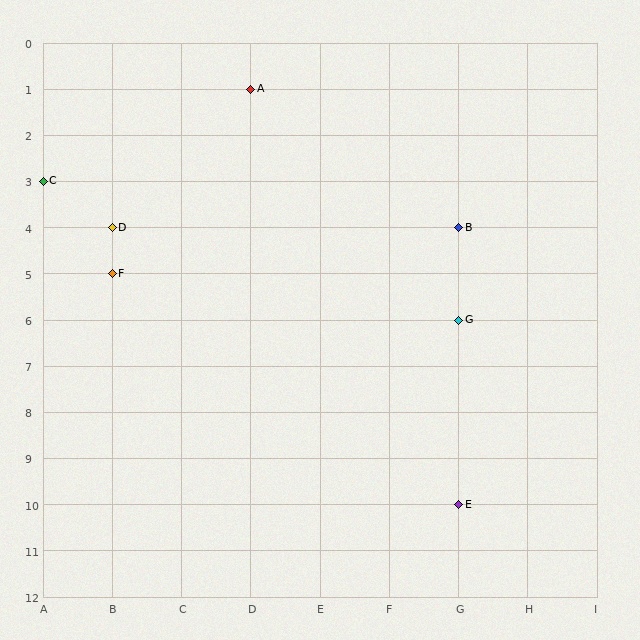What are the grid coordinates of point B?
Point B is at grid coordinates (G, 4).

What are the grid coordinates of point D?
Point D is at grid coordinates (B, 4).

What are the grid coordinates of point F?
Point F is at grid coordinates (B, 5).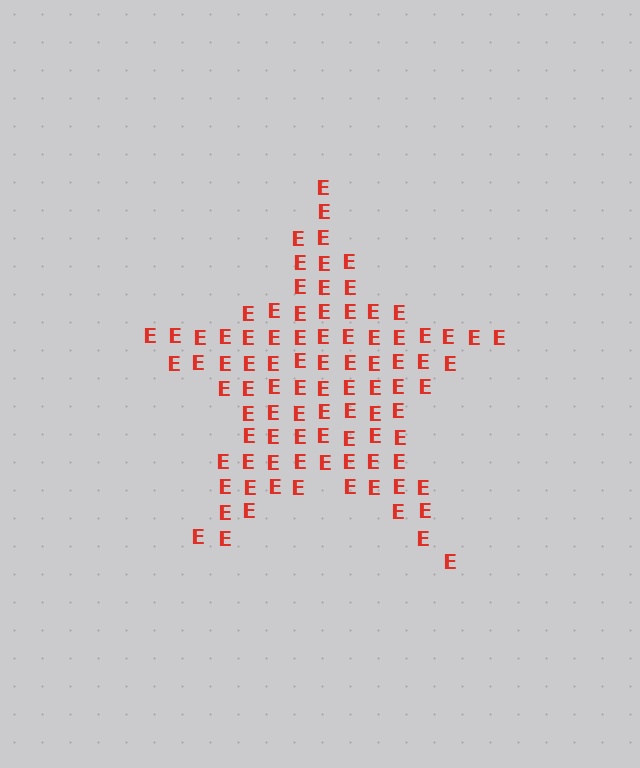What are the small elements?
The small elements are letter E's.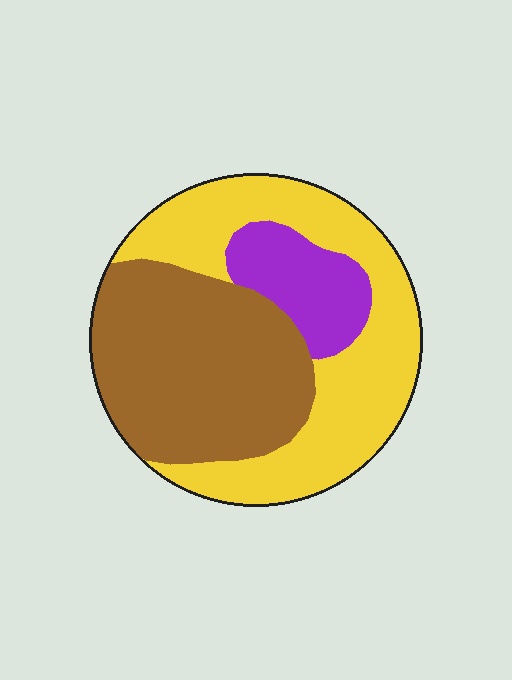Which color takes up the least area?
Purple, at roughly 15%.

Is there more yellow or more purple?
Yellow.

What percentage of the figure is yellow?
Yellow covers around 45% of the figure.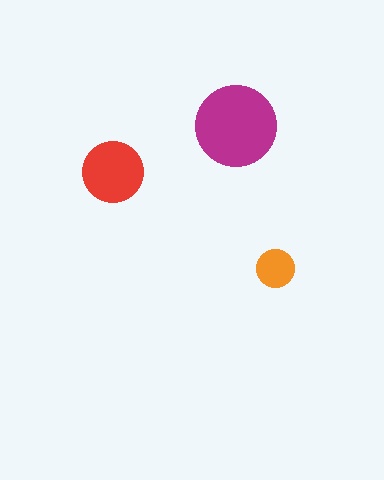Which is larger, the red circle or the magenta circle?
The magenta one.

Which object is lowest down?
The orange circle is bottommost.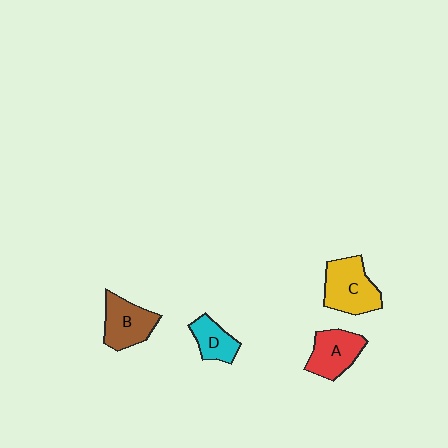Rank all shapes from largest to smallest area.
From largest to smallest: C (yellow), B (brown), A (red), D (cyan).